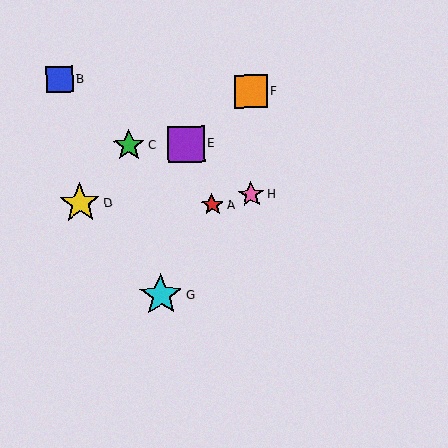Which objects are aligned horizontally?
Objects C, E are aligned horizontally.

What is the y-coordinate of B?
Object B is at y≈79.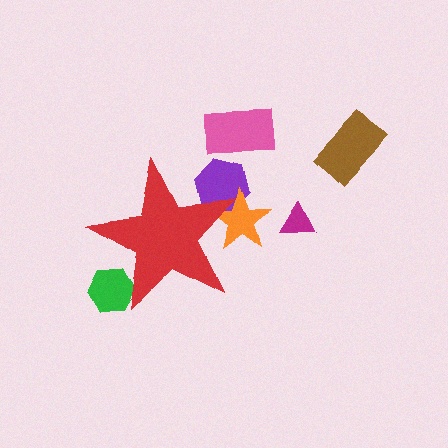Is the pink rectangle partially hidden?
No, the pink rectangle is fully visible.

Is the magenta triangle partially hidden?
No, the magenta triangle is fully visible.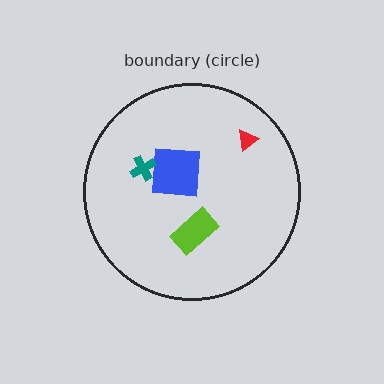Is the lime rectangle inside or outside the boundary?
Inside.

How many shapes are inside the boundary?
4 inside, 0 outside.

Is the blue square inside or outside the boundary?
Inside.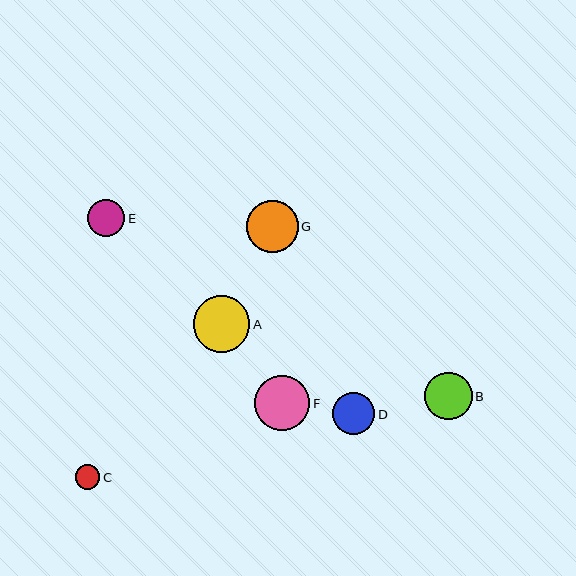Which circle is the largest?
Circle A is the largest with a size of approximately 57 pixels.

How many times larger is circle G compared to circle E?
Circle G is approximately 1.4 times the size of circle E.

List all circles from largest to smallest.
From largest to smallest: A, F, G, B, D, E, C.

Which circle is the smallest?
Circle C is the smallest with a size of approximately 25 pixels.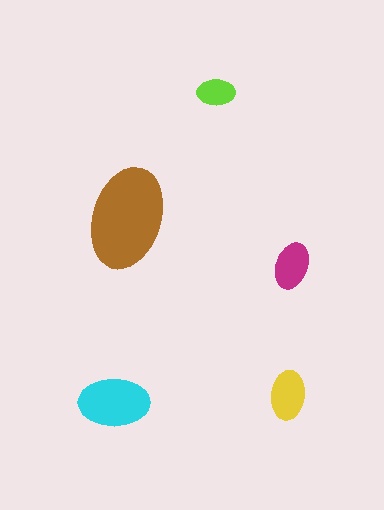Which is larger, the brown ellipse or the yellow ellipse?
The brown one.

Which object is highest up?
The lime ellipse is topmost.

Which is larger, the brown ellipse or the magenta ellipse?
The brown one.